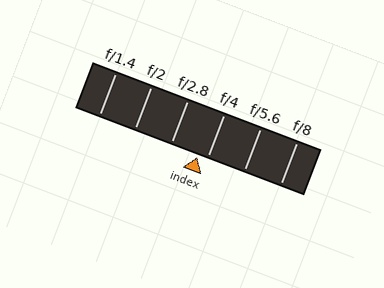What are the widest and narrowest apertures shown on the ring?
The widest aperture shown is f/1.4 and the narrowest is f/8.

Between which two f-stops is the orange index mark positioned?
The index mark is between f/2.8 and f/4.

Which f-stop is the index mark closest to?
The index mark is closest to f/4.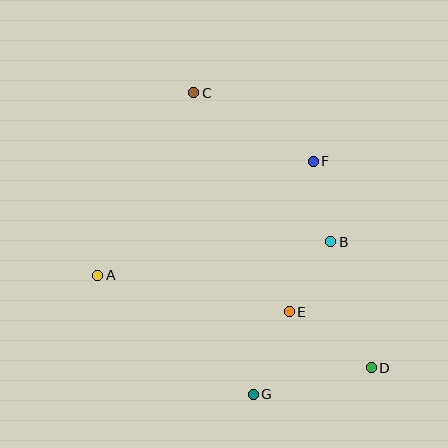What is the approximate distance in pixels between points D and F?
The distance between D and F is approximately 214 pixels.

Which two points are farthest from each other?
Points C and D are farthest from each other.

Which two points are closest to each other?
Points B and E are closest to each other.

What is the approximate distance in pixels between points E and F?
The distance between E and F is approximately 152 pixels.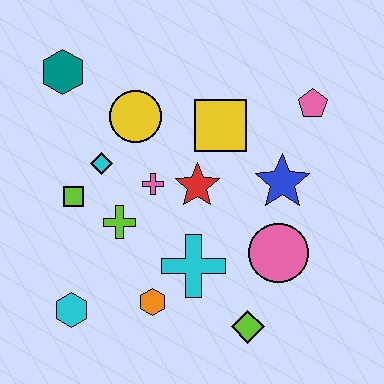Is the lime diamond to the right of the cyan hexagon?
Yes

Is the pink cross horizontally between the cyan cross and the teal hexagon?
Yes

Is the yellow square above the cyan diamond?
Yes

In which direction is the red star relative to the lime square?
The red star is to the right of the lime square.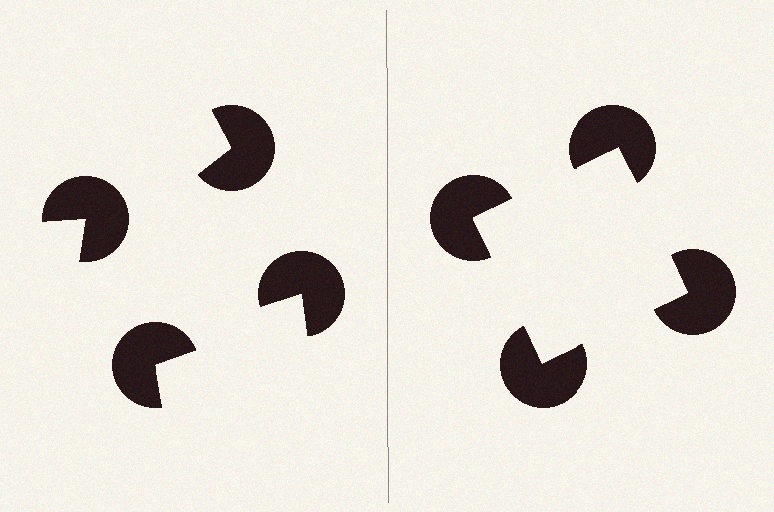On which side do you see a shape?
An illusory square appears on the right side. On the left side the wedge cuts are rotated, so no coherent shape forms.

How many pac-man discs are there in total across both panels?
8 — 4 on each side.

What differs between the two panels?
The pac-man discs are positioned identically on both sides; only the wedge orientations differ. On the right they align to a square; on the left they are misaligned.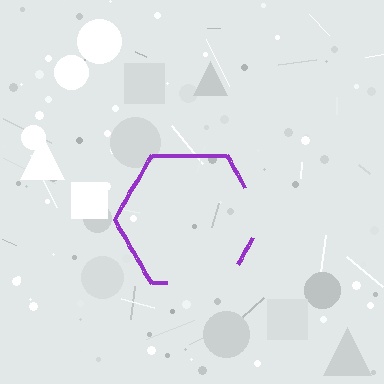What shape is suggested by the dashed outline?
The dashed outline suggests a hexagon.